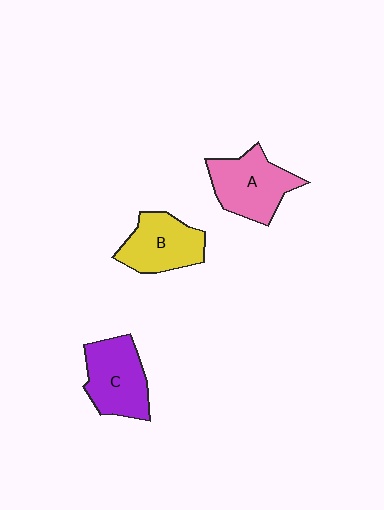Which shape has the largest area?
Shape A (pink).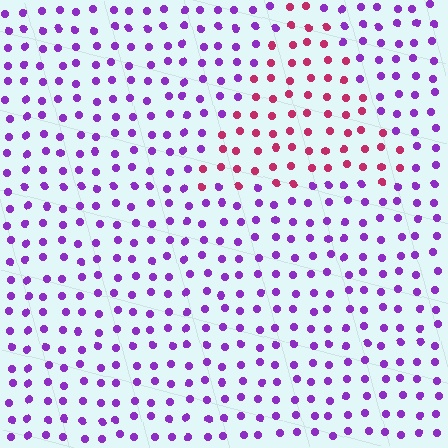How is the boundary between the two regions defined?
The boundary is defined purely by a slight shift in hue (about 57 degrees). Spacing, size, and orientation are identical on both sides.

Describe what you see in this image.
The image is filled with small purple elements in a uniform arrangement. A triangle-shaped region is visible where the elements are tinted to a slightly different hue, forming a subtle color boundary.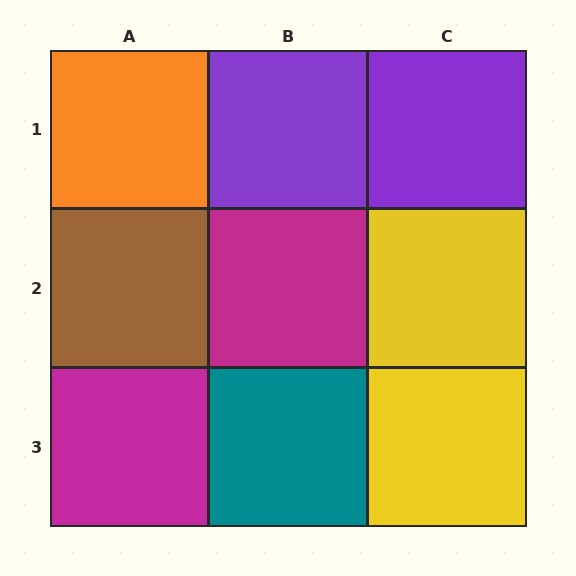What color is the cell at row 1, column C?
Purple.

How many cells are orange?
1 cell is orange.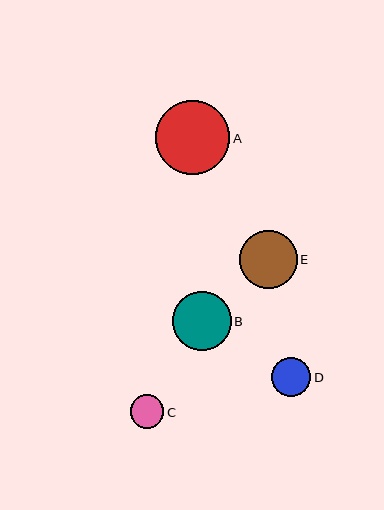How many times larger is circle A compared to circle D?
Circle A is approximately 1.9 times the size of circle D.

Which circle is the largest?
Circle A is the largest with a size of approximately 74 pixels.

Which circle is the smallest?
Circle C is the smallest with a size of approximately 34 pixels.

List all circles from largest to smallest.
From largest to smallest: A, B, E, D, C.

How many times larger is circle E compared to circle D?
Circle E is approximately 1.5 times the size of circle D.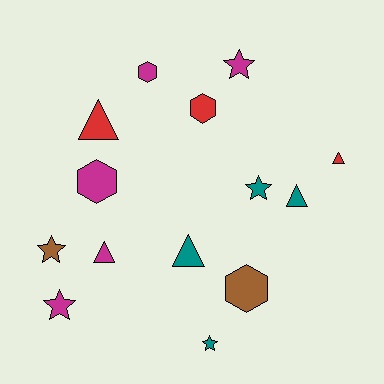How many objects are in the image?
There are 14 objects.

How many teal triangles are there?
There are 2 teal triangles.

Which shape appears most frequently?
Triangle, with 5 objects.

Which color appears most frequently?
Magenta, with 5 objects.